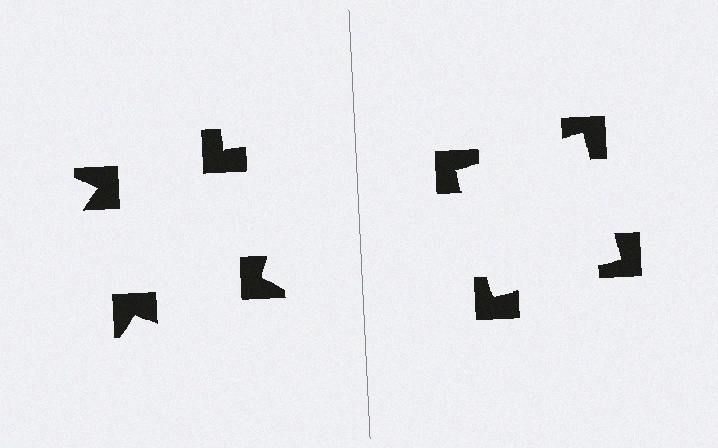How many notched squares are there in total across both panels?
8 — 4 on each side.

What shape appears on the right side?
An illusory square.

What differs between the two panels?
The notched squares are positioned identically on both sides; only the wedge orientations differ. On the right they align to a square; on the left they are misaligned.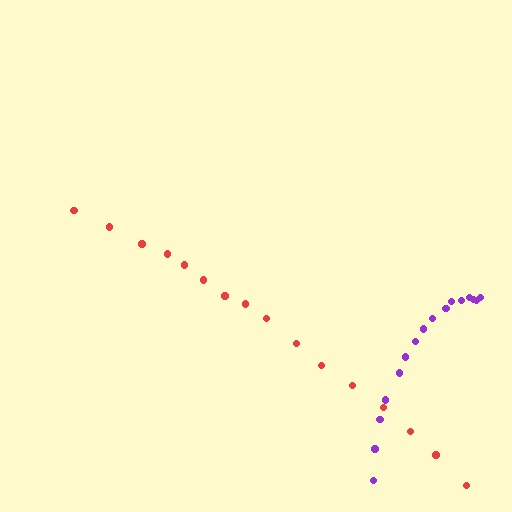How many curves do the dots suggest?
There are 2 distinct paths.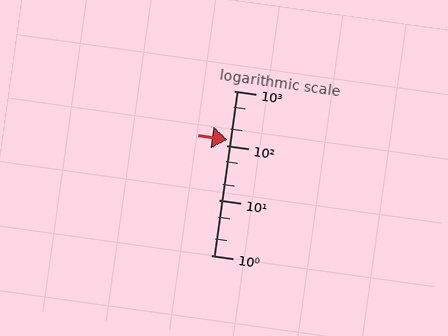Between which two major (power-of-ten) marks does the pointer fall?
The pointer is between 100 and 1000.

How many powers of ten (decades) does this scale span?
The scale spans 3 decades, from 1 to 1000.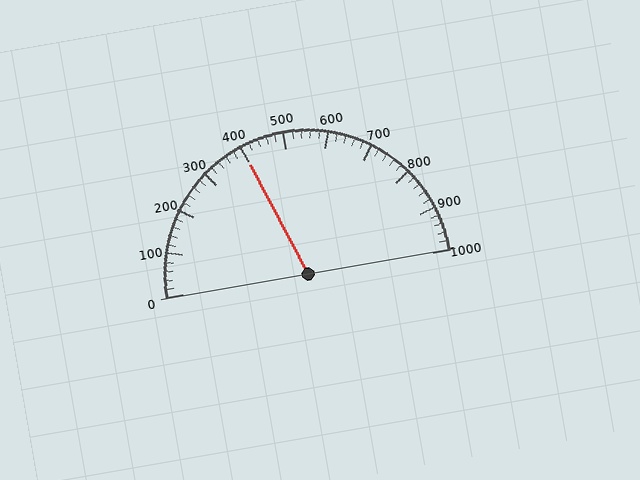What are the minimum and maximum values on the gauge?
The gauge ranges from 0 to 1000.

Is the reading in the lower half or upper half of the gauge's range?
The reading is in the lower half of the range (0 to 1000).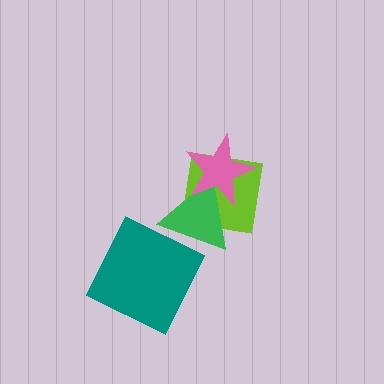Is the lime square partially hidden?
Yes, it is partially covered by another shape.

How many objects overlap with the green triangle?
2 objects overlap with the green triangle.